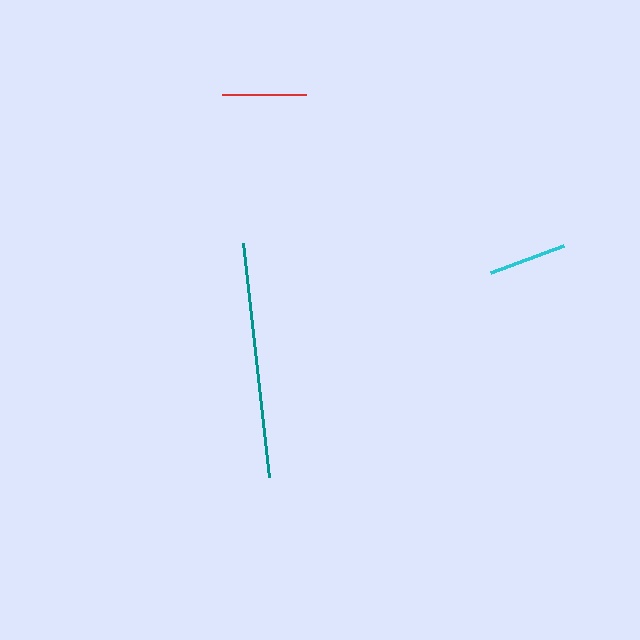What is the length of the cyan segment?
The cyan segment is approximately 78 pixels long.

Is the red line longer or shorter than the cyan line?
The red line is longer than the cyan line.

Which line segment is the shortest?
The cyan line is the shortest at approximately 78 pixels.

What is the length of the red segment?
The red segment is approximately 83 pixels long.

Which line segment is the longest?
The teal line is the longest at approximately 236 pixels.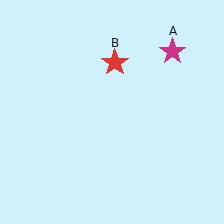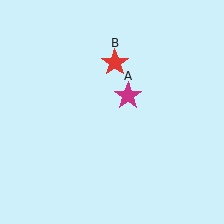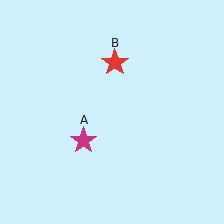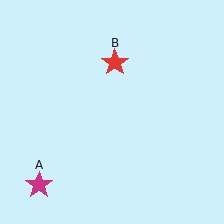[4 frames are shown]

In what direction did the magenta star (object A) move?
The magenta star (object A) moved down and to the left.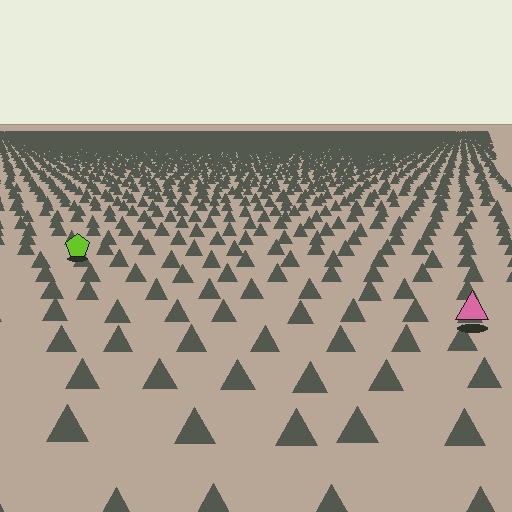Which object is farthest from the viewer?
The lime pentagon is farthest from the viewer. It appears smaller and the ground texture around it is denser.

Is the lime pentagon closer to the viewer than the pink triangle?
No. The pink triangle is closer — you can tell from the texture gradient: the ground texture is coarser near it.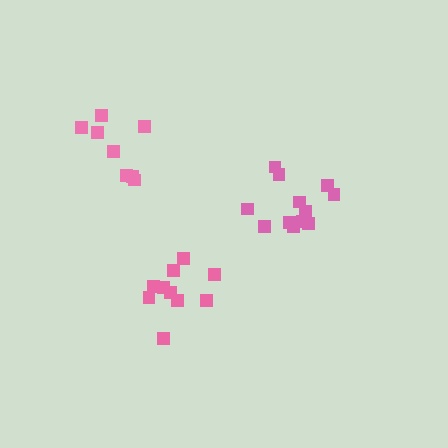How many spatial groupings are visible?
There are 3 spatial groupings.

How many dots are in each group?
Group 1: 12 dots, Group 2: 8 dots, Group 3: 10 dots (30 total).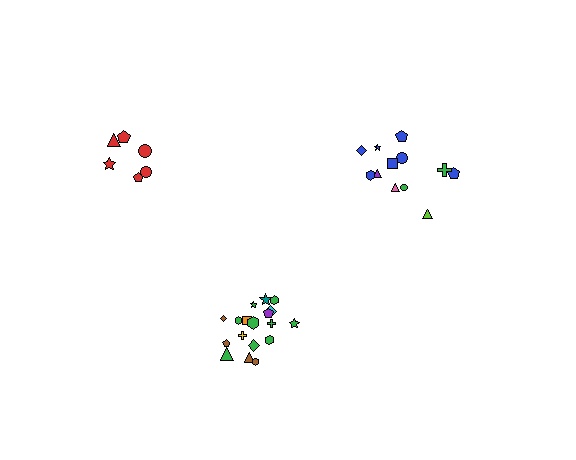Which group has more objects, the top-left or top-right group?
The top-right group.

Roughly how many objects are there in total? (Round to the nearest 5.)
Roughly 35 objects in total.